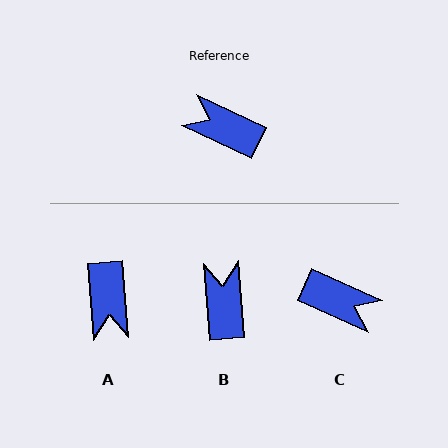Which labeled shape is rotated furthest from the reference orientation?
C, about 179 degrees away.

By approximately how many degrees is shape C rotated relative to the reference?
Approximately 179 degrees clockwise.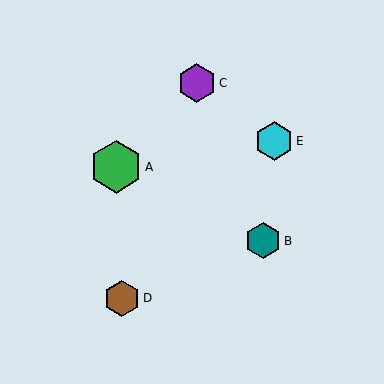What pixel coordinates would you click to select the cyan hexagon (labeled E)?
Click at (274, 141) to select the cyan hexagon E.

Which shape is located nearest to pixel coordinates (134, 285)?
The brown hexagon (labeled D) at (122, 298) is nearest to that location.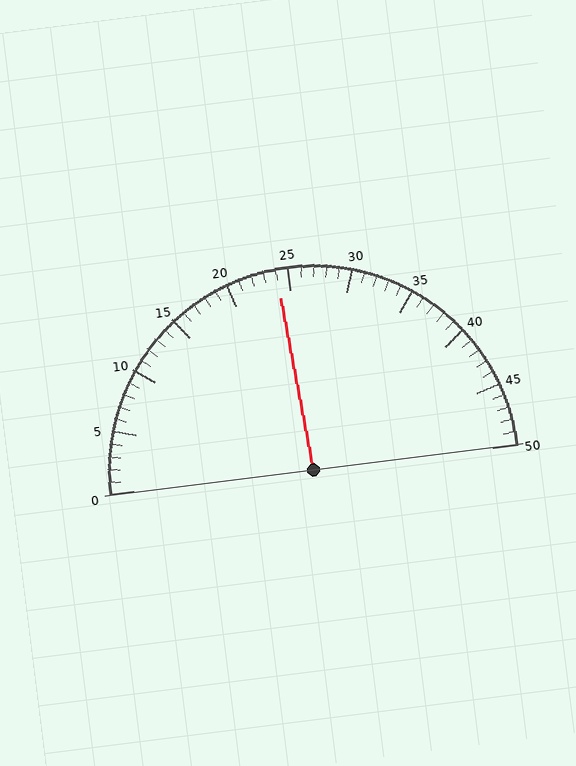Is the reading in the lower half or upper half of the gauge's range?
The reading is in the lower half of the range (0 to 50).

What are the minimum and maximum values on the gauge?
The gauge ranges from 0 to 50.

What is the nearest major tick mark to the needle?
The nearest major tick mark is 25.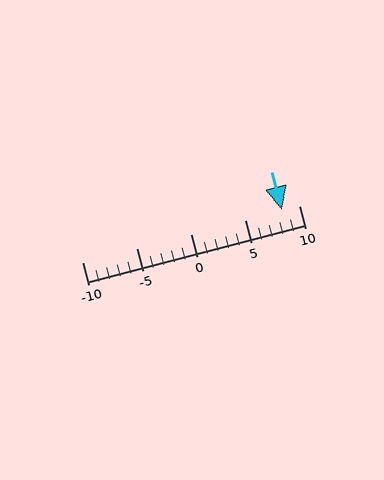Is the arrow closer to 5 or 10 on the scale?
The arrow is closer to 10.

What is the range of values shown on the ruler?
The ruler shows values from -10 to 10.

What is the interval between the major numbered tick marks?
The major tick marks are spaced 5 units apart.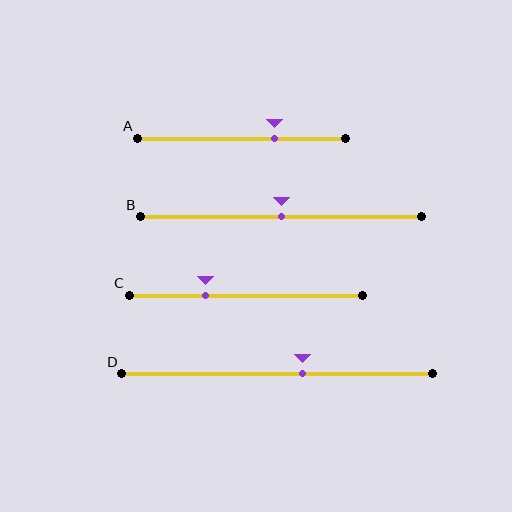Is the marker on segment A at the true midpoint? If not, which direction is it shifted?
No, the marker on segment A is shifted to the right by about 16% of the segment length.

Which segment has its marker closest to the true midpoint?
Segment B has its marker closest to the true midpoint.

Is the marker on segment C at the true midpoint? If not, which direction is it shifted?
No, the marker on segment C is shifted to the left by about 17% of the segment length.